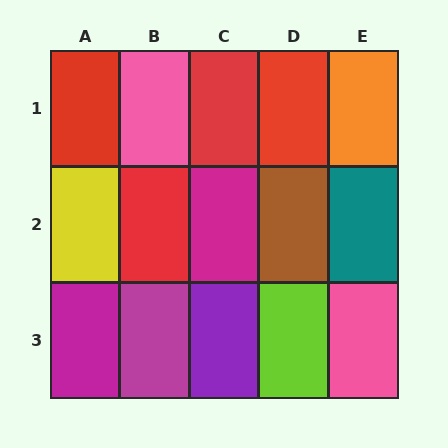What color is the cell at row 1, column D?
Red.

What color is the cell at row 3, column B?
Magenta.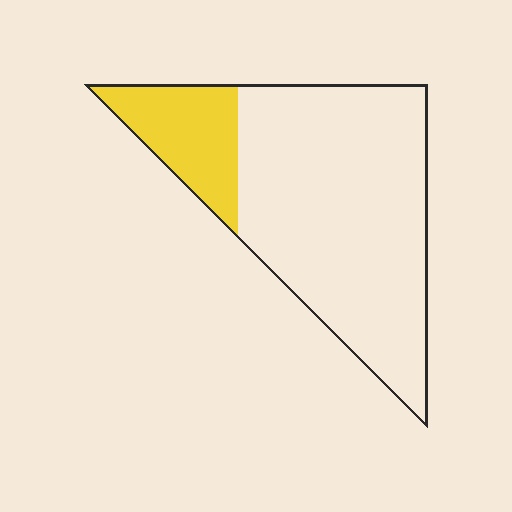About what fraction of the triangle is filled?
About one fifth (1/5).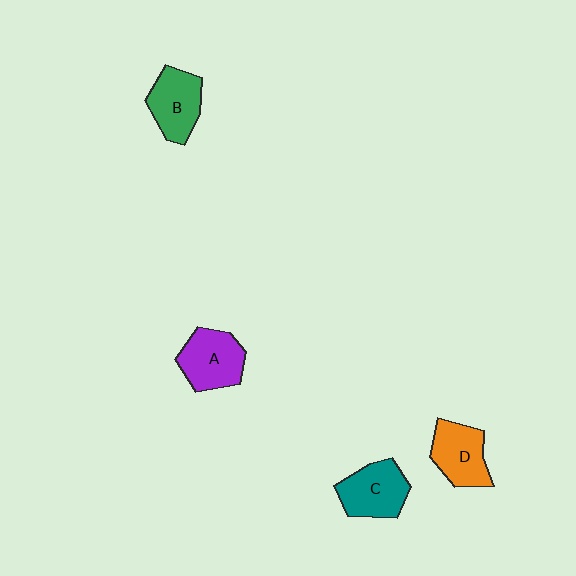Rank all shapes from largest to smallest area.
From largest to smallest: A (purple), C (teal), D (orange), B (green).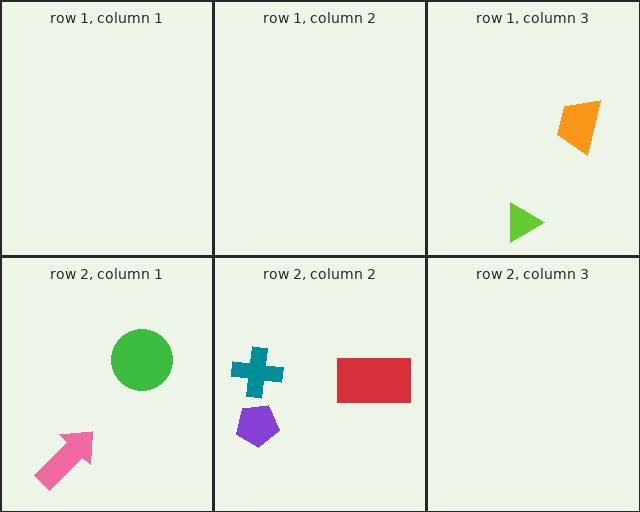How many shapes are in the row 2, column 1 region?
2.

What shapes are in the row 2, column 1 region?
The green circle, the pink arrow.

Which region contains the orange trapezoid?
The row 1, column 3 region.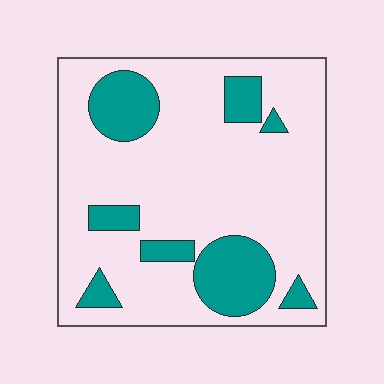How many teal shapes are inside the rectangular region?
8.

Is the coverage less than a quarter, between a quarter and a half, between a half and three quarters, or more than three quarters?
Less than a quarter.